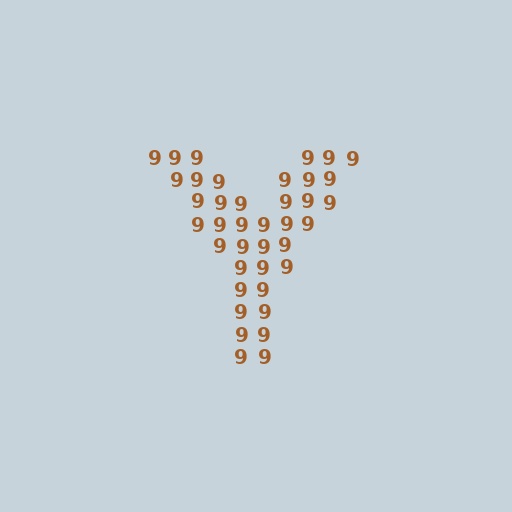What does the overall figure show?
The overall figure shows the letter Y.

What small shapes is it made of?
It is made of small digit 9's.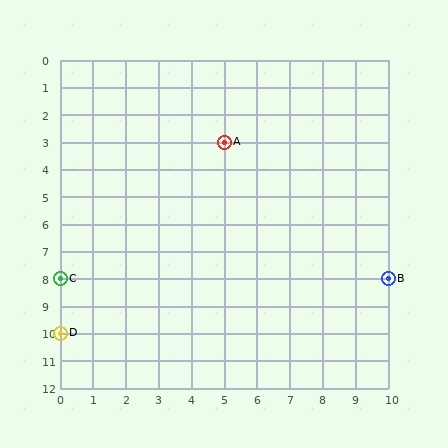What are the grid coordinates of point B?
Point B is at grid coordinates (10, 8).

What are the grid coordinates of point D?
Point D is at grid coordinates (0, 10).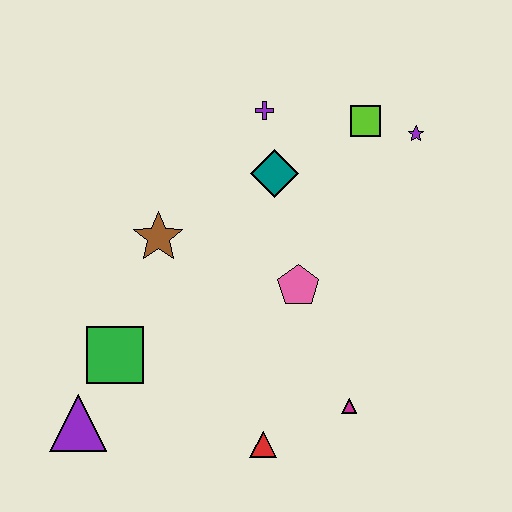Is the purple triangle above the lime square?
No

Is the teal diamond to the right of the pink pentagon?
No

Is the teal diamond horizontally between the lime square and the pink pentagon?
No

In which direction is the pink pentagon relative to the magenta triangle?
The pink pentagon is above the magenta triangle.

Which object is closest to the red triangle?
The magenta triangle is closest to the red triangle.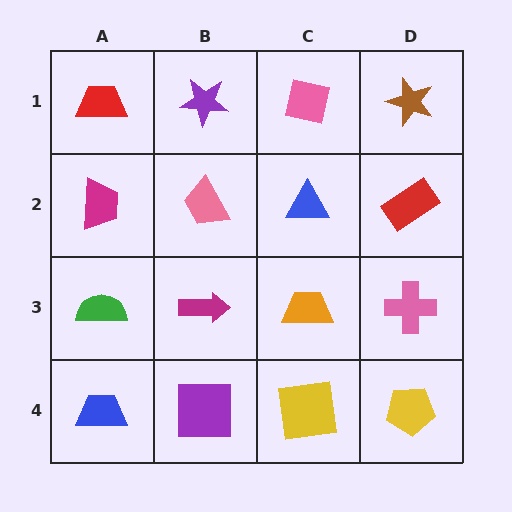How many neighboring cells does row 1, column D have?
2.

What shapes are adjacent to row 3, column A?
A magenta trapezoid (row 2, column A), a blue trapezoid (row 4, column A), a magenta arrow (row 3, column B).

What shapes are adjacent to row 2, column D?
A brown star (row 1, column D), a pink cross (row 3, column D), a blue triangle (row 2, column C).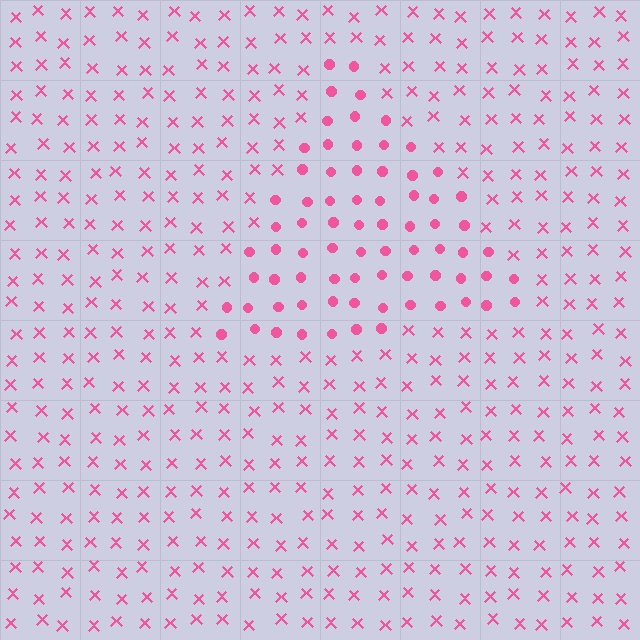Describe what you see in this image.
The image is filled with small pink elements arranged in a uniform grid. A triangle-shaped region contains circles, while the surrounding area contains X marks. The boundary is defined purely by the change in element shape.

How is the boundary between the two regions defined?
The boundary is defined by a change in element shape: circles inside vs. X marks outside. All elements share the same color and spacing.